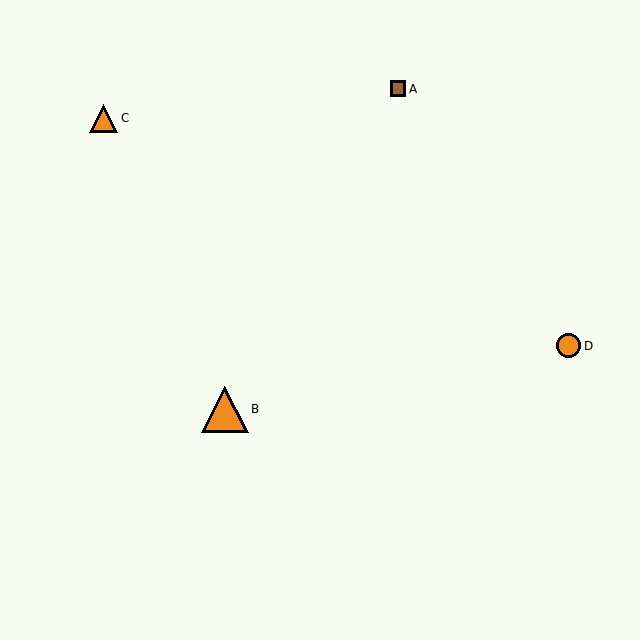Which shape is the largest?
The orange triangle (labeled B) is the largest.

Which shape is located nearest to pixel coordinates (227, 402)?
The orange triangle (labeled B) at (225, 409) is nearest to that location.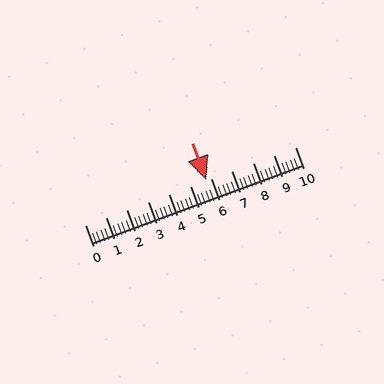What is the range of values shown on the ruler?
The ruler shows values from 0 to 10.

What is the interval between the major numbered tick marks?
The major tick marks are spaced 1 units apart.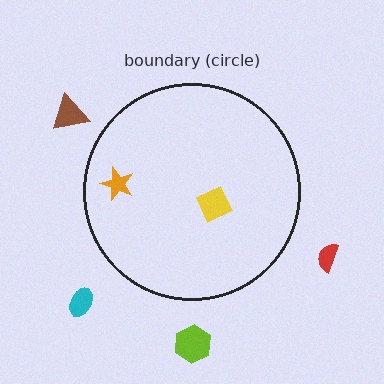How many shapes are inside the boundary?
2 inside, 4 outside.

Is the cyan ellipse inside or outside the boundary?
Outside.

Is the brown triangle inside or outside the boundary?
Outside.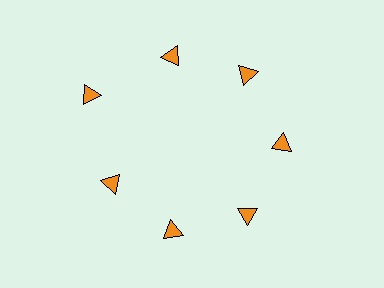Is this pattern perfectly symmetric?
No. The 7 orange triangles are arranged in a ring, but one element near the 10 o'clock position is pushed outward from the center, breaking the 7-fold rotational symmetry.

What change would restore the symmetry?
The symmetry would be restored by moving it inward, back onto the ring so that all 7 triangles sit at equal angles and equal distance from the center.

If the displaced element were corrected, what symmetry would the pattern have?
It would have 7-fold rotational symmetry — the pattern would map onto itself every 51 degrees.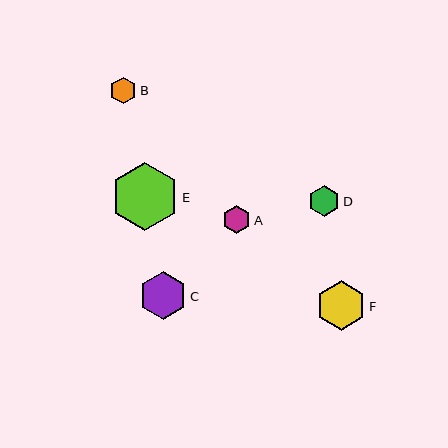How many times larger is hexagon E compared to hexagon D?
Hexagon E is approximately 2.2 times the size of hexagon D.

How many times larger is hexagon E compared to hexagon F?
Hexagon E is approximately 1.4 times the size of hexagon F.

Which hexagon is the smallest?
Hexagon B is the smallest with a size of approximately 27 pixels.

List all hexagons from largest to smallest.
From largest to smallest: E, F, C, D, A, B.